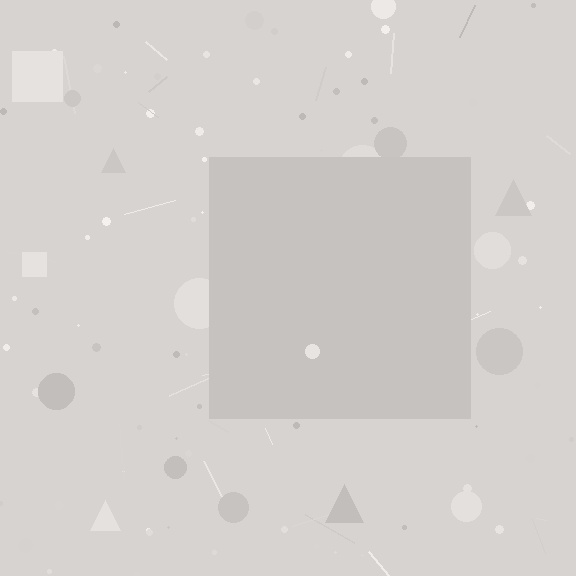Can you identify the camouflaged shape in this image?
The camouflaged shape is a square.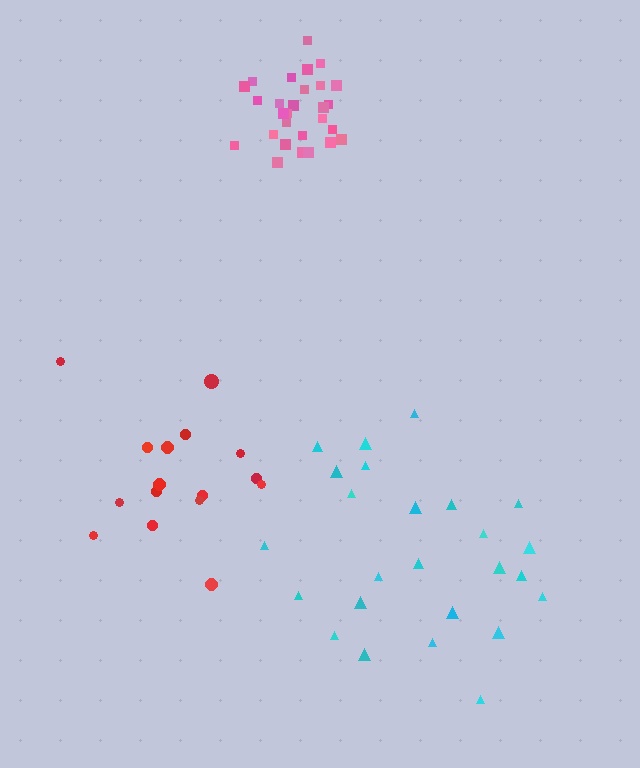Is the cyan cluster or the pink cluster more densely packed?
Pink.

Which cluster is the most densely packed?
Pink.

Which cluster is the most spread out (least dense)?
Red.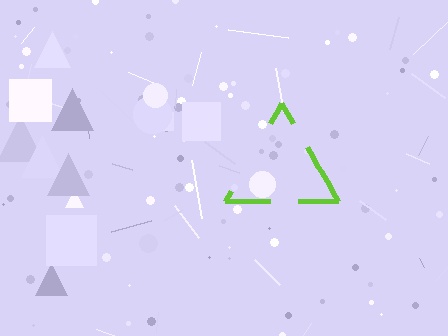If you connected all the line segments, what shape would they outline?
They would outline a triangle.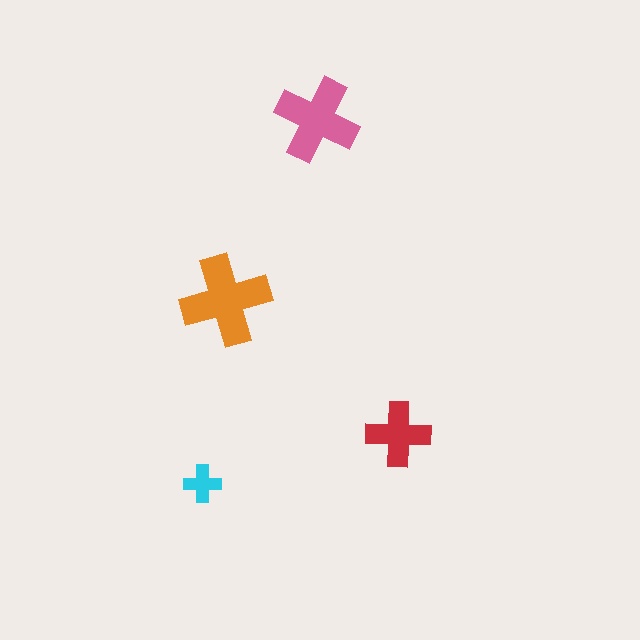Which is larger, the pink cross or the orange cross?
The orange one.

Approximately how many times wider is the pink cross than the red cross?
About 1.5 times wider.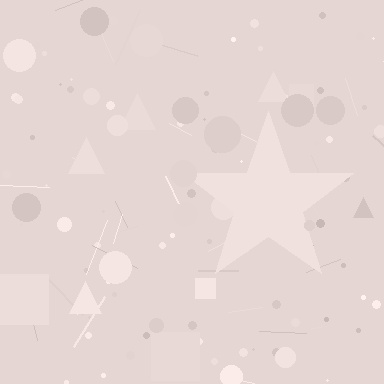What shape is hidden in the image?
A star is hidden in the image.